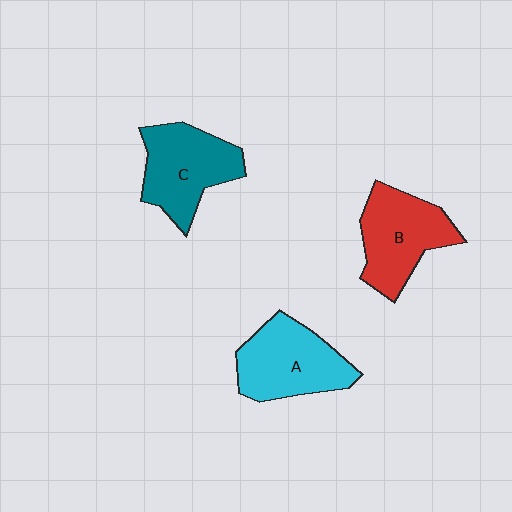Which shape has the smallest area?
Shape B (red).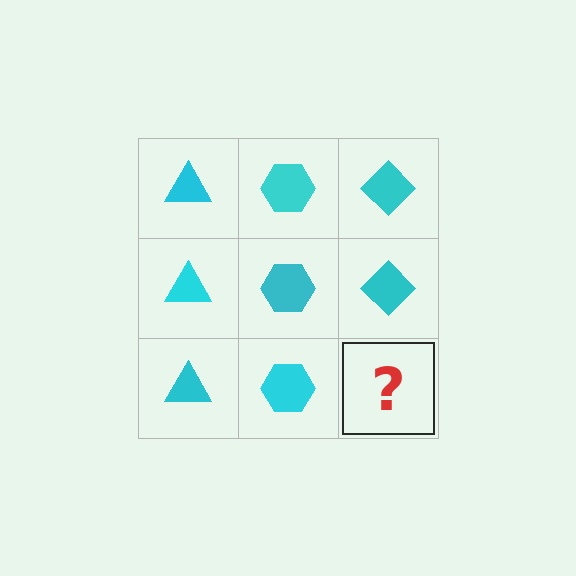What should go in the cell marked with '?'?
The missing cell should contain a cyan diamond.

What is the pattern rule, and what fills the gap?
The rule is that each column has a consistent shape. The gap should be filled with a cyan diamond.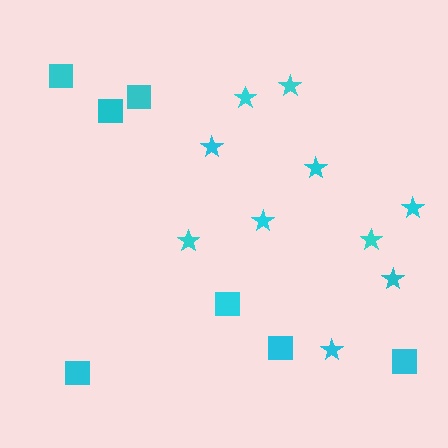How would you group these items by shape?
There are 2 groups: one group of stars (10) and one group of squares (7).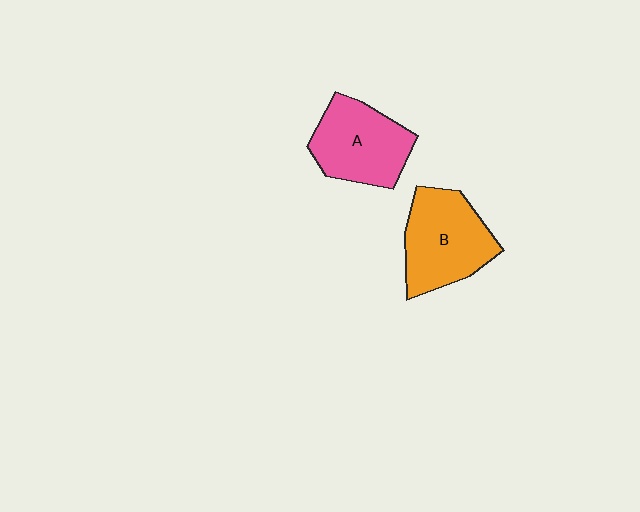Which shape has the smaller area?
Shape A (pink).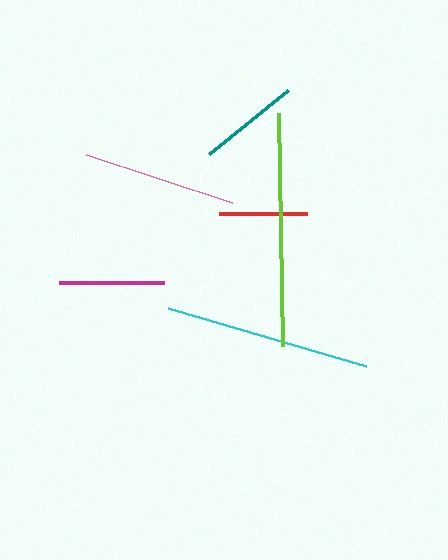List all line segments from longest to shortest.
From longest to shortest: lime, cyan, pink, magenta, teal, red.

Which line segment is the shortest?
The red line is the shortest at approximately 88 pixels.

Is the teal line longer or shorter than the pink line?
The pink line is longer than the teal line.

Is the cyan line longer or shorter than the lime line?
The lime line is longer than the cyan line.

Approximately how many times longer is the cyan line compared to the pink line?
The cyan line is approximately 1.3 times the length of the pink line.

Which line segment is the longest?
The lime line is the longest at approximately 233 pixels.